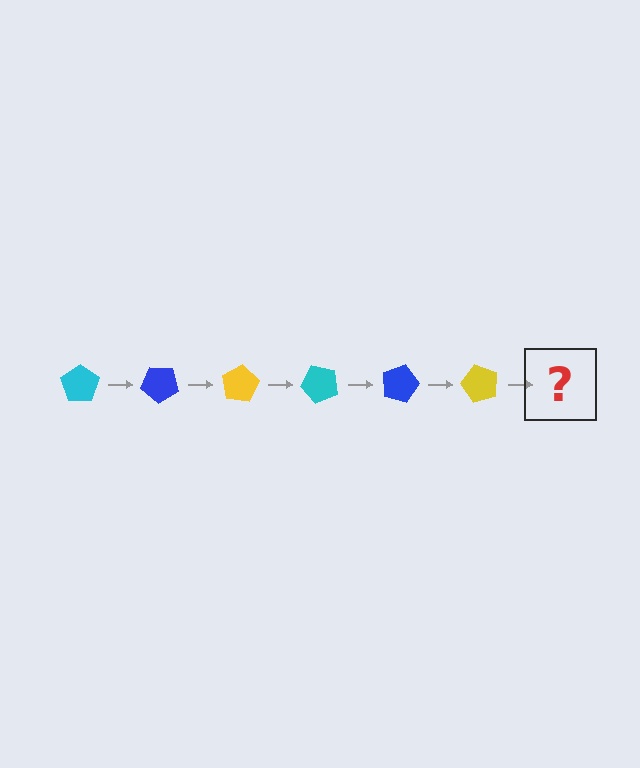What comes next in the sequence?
The next element should be a cyan pentagon, rotated 240 degrees from the start.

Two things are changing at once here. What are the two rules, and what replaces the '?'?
The two rules are that it rotates 40 degrees each step and the color cycles through cyan, blue, and yellow. The '?' should be a cyan pentagon, rotated 240 degrees from the start.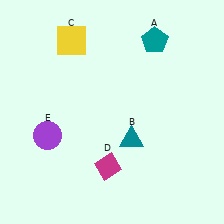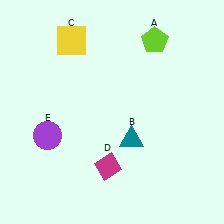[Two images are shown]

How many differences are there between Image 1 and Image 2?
There is 1 difference between the two images.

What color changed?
The pentagon (A) changed from teal in Image 1 to lime in Image 2.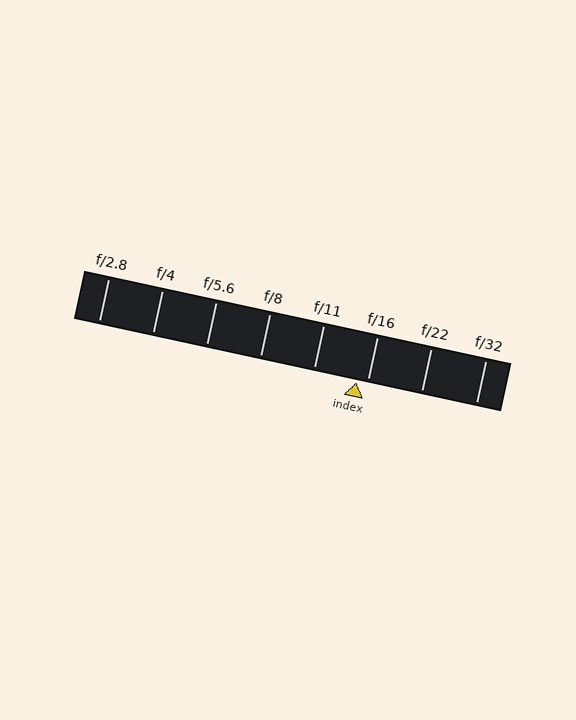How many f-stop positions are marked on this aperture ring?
There are 8 f-stop positions marked.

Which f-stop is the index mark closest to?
The index mark is closest to f/16.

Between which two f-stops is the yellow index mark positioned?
The index mark is between f/11 and f/16.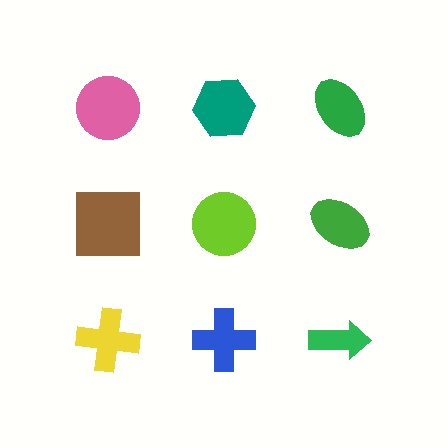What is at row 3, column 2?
A blue cross.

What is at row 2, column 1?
A brown square.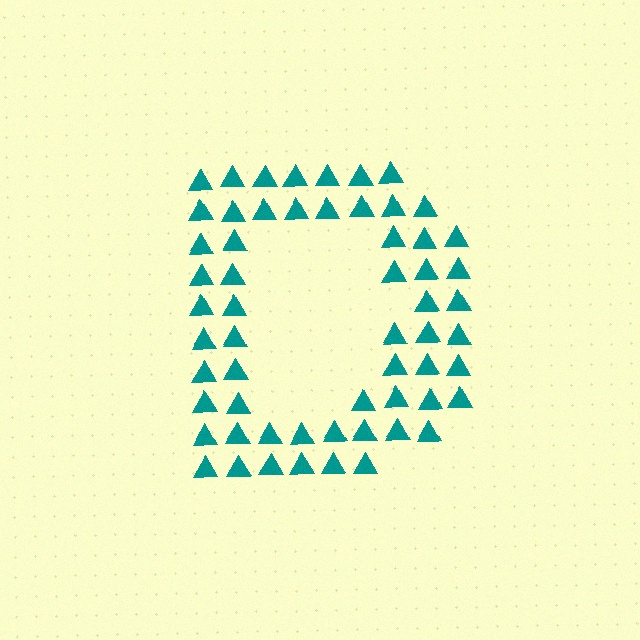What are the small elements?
The small elements are triangles.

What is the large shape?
The large shape is the letter D.